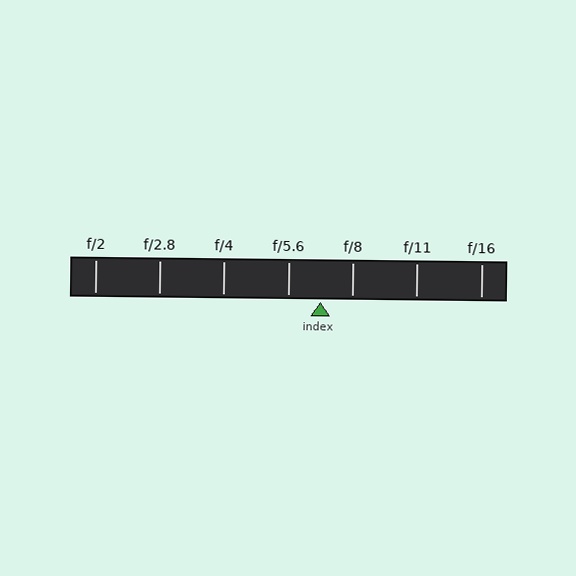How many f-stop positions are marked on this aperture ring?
There are 7 f-stop positions marked.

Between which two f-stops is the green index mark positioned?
The index mark is between f/5.6 and f/8.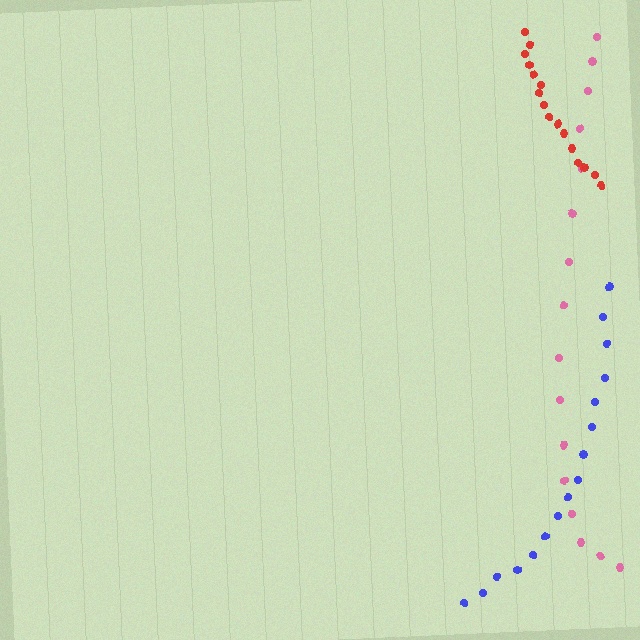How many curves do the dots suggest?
There are 3 distinct paths.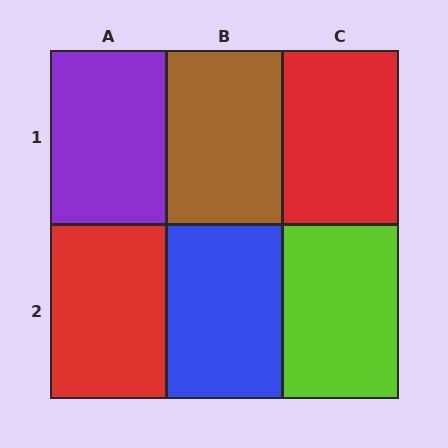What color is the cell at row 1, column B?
Brown.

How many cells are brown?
1 cell is brown.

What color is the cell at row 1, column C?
Red.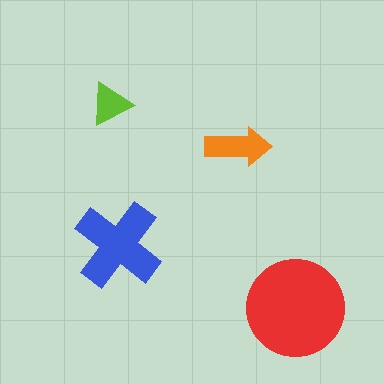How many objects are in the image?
There are 4 objects in the image.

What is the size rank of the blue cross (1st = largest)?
2nd.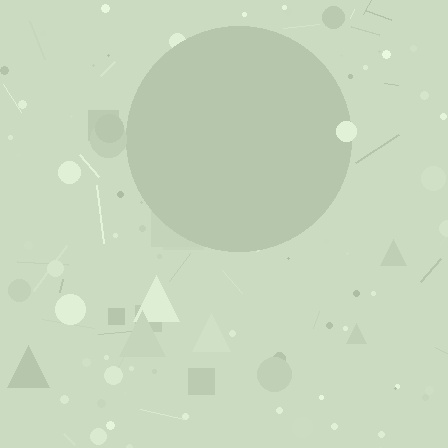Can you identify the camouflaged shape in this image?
The camouflaged shape is a circle.